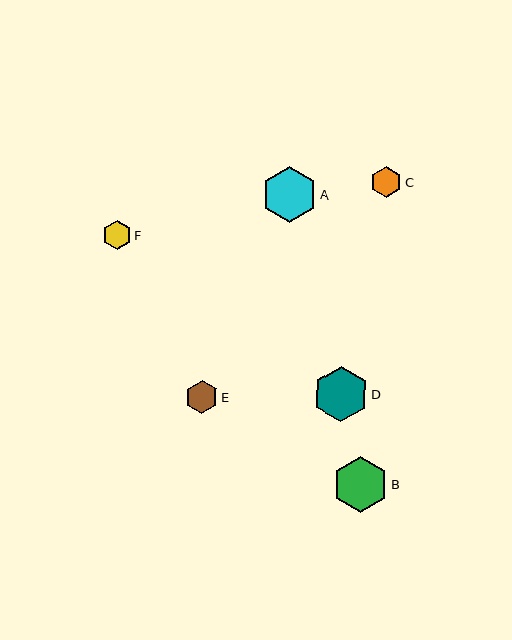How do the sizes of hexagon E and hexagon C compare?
Hexagon E and hexagon C are approximately the same size.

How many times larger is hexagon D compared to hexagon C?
Hexagon D is approximately 1.8 times the size of hexagon C.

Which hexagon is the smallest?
Hexagon F is the smallest with a size of approximately 28 pixels.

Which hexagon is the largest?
Hexagon B is the largest with a size of approximately 56 pixels.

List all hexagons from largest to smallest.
From largest to smallest: B, A, D, E, C, F.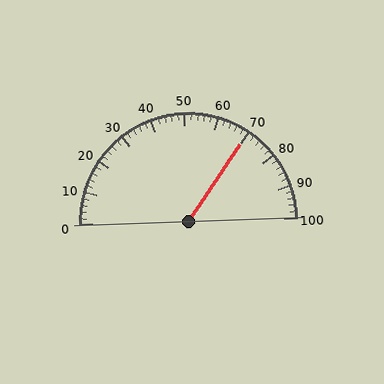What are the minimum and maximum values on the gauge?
The gauge ranges from 0 to 100.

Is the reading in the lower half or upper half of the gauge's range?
The reading is in the upper half of the range (0 to 100).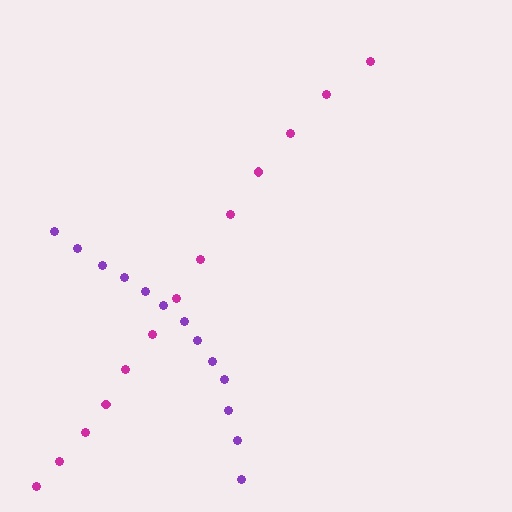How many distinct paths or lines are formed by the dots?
There are 2 distinct paths.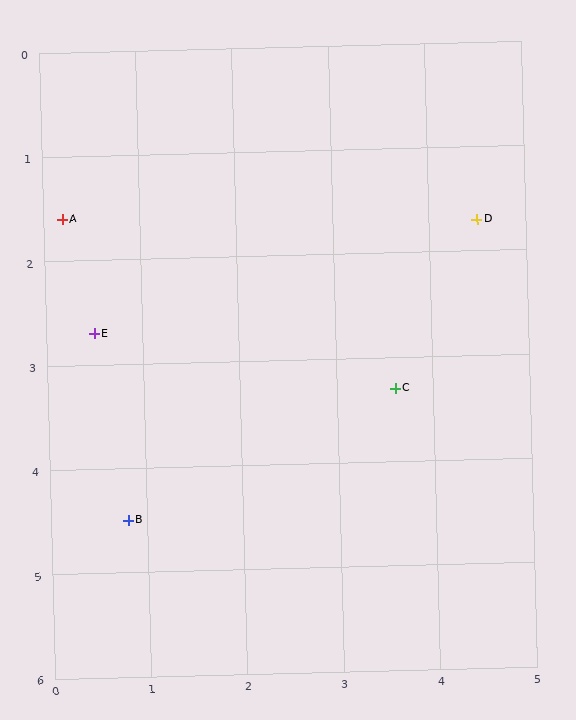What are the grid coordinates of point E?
Point E is at approximately (0.5, 2.7).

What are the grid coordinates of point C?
Point C is at approximately (3.6, 3.3).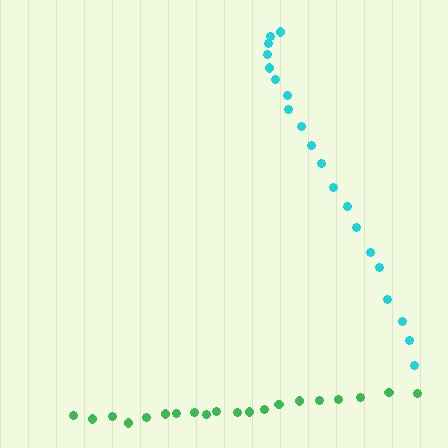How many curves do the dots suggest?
There are 2 distinct paths.